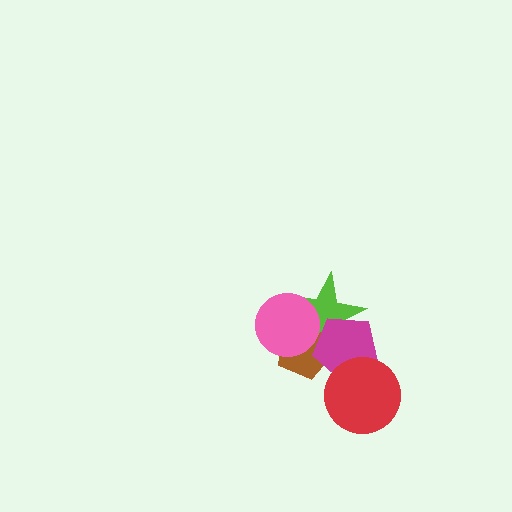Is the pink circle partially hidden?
No, no other shape covers it.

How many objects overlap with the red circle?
1 object overlaps with the red circle.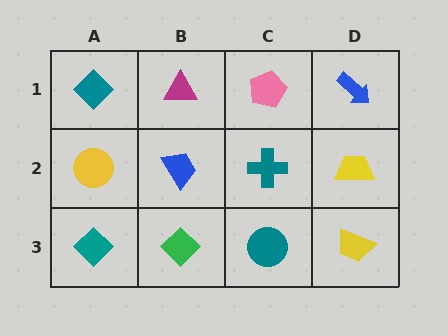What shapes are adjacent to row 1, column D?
A yellow trapezoid (row 2, column D), a pink pentagon (row 1, column C).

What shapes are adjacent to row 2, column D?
A blue arrow (row 1, column D), a yellow trapezoid (row 3, column D), a teal cross (row 2, column C).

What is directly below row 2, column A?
A teal diamond.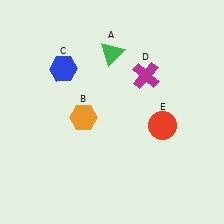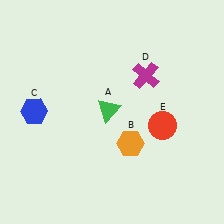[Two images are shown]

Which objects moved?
The objects that moved are: the green triangle (A), the orange hexagon (B), the blue hexagon (C).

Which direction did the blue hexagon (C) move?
The blue hexagon (C) moved down.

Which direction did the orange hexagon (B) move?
The orange hexagon (B) moved right.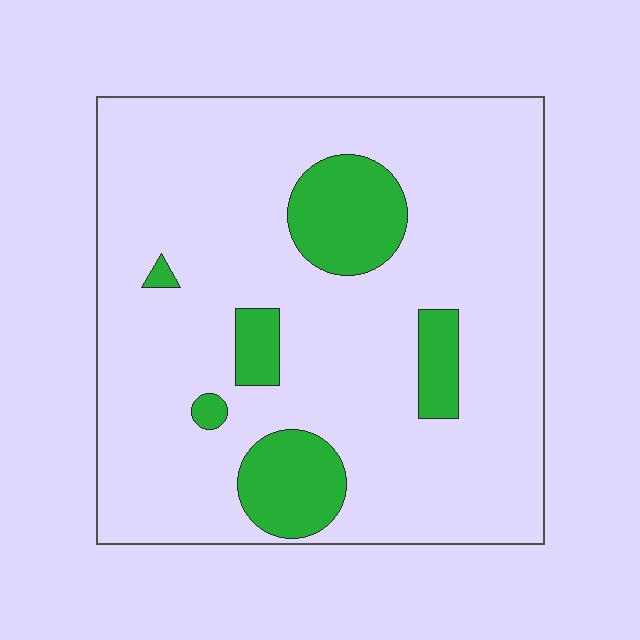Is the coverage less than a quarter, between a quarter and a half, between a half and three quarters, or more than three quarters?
Less than a quarter.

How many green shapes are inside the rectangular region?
6.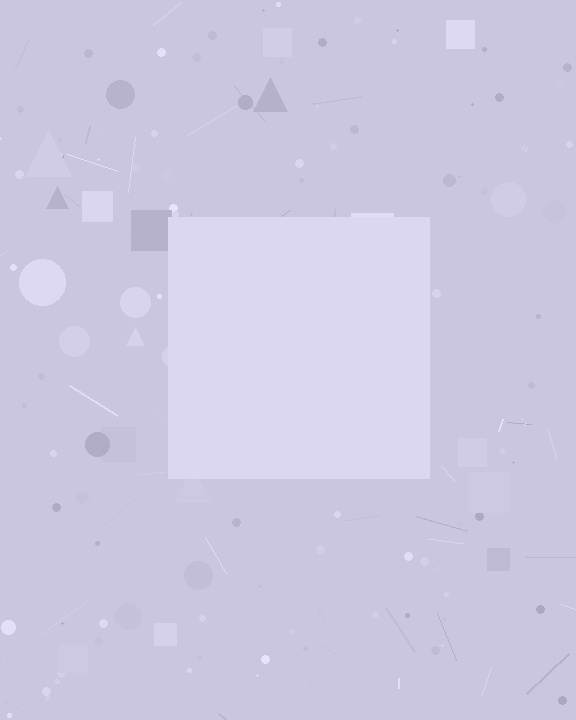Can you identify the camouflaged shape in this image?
The camouflaged shape is a square.